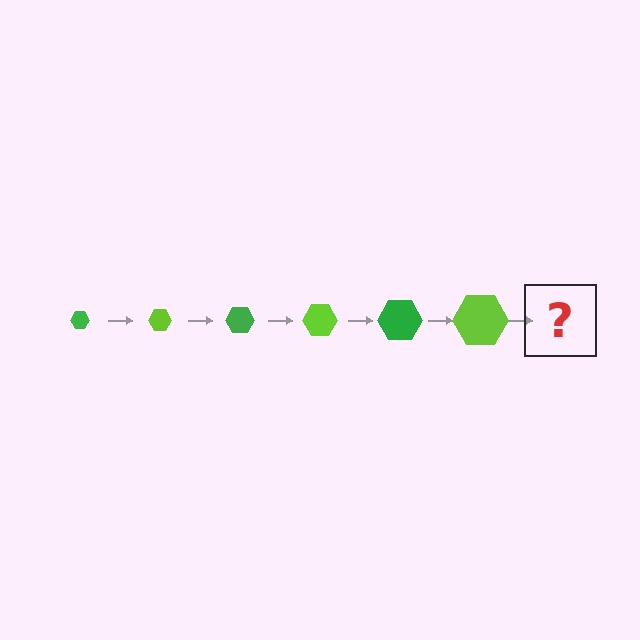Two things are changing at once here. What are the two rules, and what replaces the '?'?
The two rules are that the hexagon grows larger each step and the color cycles through green and lime. The '?' should be a green hexagon, larger than the previous one.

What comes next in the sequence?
The next element should be a green hexagon, larger than the previous one.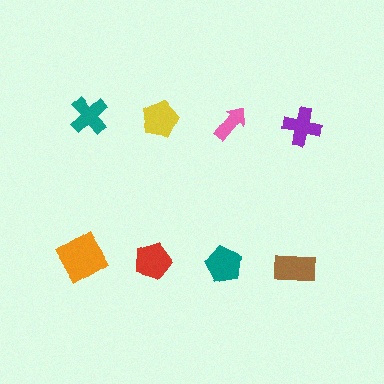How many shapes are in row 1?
4 shapes.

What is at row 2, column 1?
An orange diamond.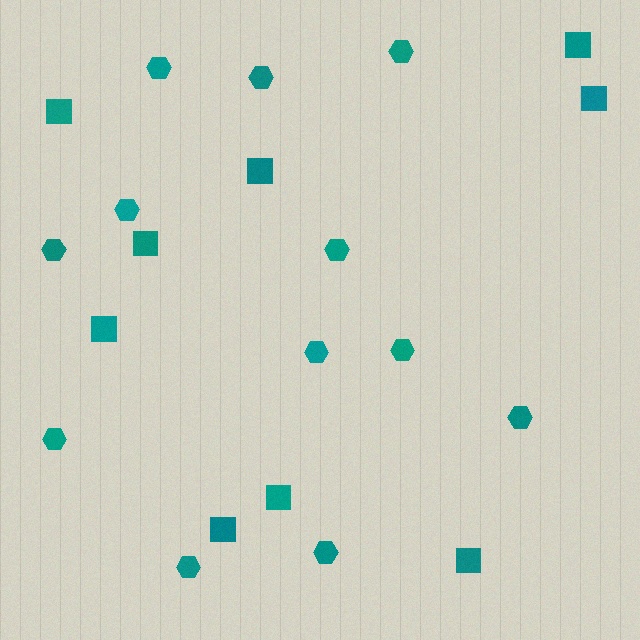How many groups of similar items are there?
There are 2 groups: one group of squares (9) and one group of hexagons (12).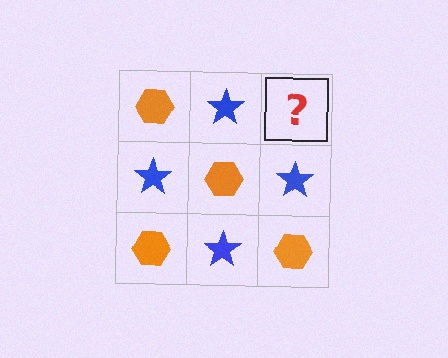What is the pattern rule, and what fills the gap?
The rule is that it alternates orange hexagon and blue star in a checkerboard pattern. The gap should be filled with an orange hexagon.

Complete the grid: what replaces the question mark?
The question mark should be replaced with an orange hexagon.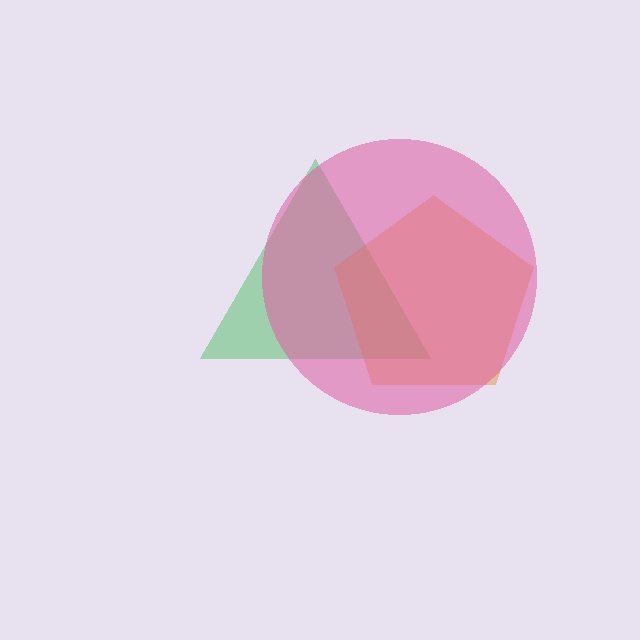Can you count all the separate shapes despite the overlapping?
Yes, there are 3 separate shapes.